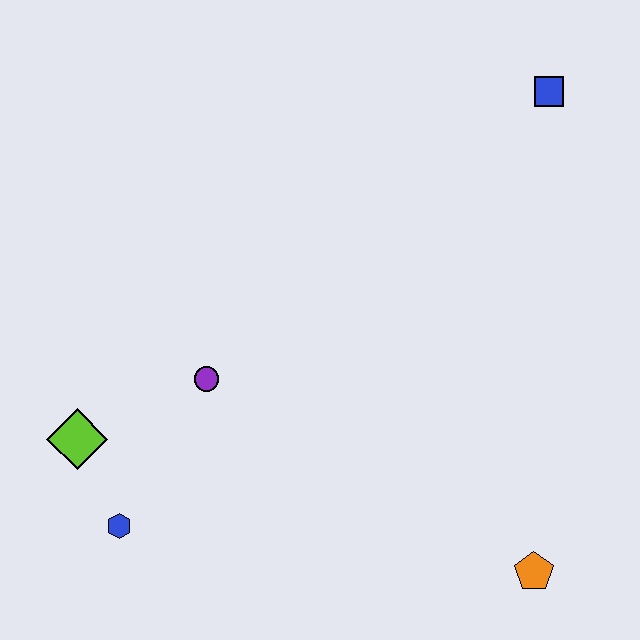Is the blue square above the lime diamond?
Yes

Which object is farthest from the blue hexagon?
The blue square is farthest from the blue hexagon.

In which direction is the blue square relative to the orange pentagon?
The blue square is above the orange pentagon.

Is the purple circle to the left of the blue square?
Yes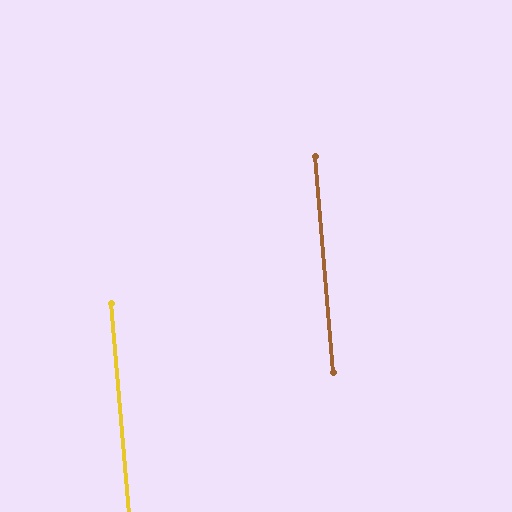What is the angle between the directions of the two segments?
Approximately 0 degrees.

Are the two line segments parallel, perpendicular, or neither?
Parallel — their directions differ by only 0.2°.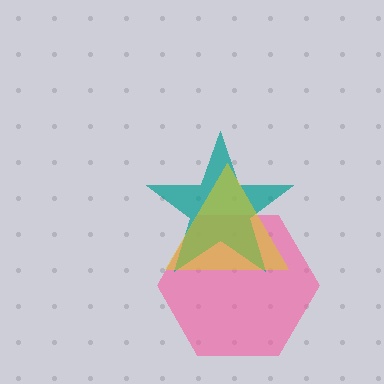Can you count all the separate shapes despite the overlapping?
Yes, there are 3 separate shapes.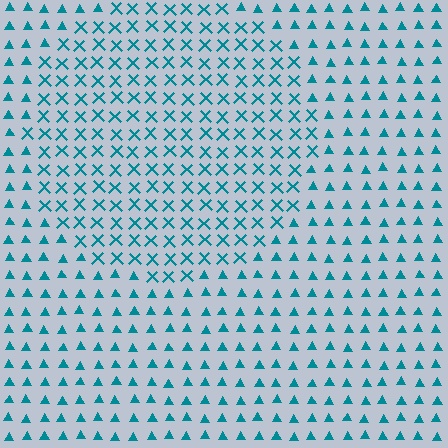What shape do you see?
I see a circle.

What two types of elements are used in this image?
The image uses X marks inside the circle region and triangles outside it.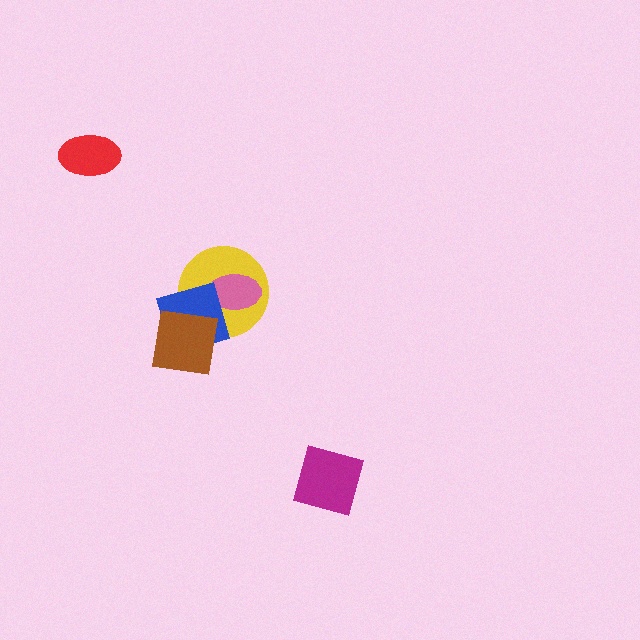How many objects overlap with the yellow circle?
3 objects overlap with the yellow circle.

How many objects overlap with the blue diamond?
3 objects overlap with the blue diamond.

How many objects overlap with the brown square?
2 objects overlap with the brown square.